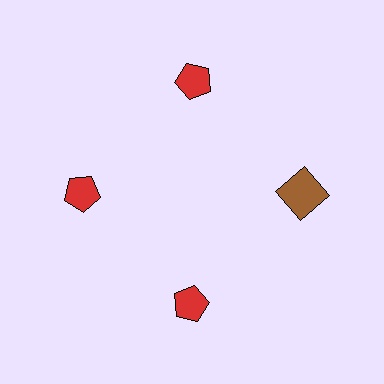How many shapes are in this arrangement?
There are 4 shapes arranged in a ring pattern.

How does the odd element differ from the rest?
It differs in both color (brown instead of red) and shape (square instead of pentagon).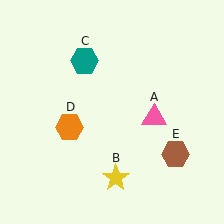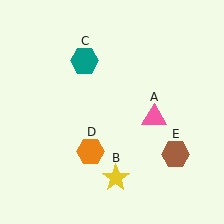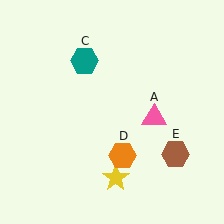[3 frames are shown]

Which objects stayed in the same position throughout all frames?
Pink triangle (object A) and yellow star (object B) and teal hexagon (object C) and brown hexagon (object E) remained stationary.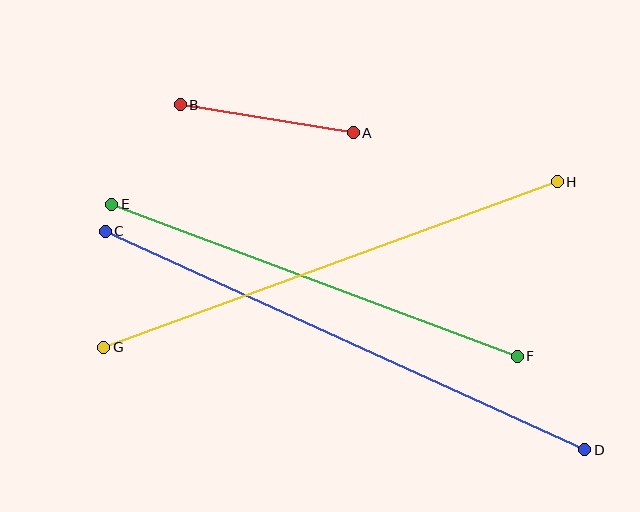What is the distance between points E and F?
The distance is approximately 433 pixels.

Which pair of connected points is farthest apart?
Points C and D are farthest apart.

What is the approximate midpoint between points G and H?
The midpoint is at approximately (330, 265) pixels.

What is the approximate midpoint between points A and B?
The midpoint is at approximately (267, 119) pixels.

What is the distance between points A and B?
The distance is approximately 175 pixels.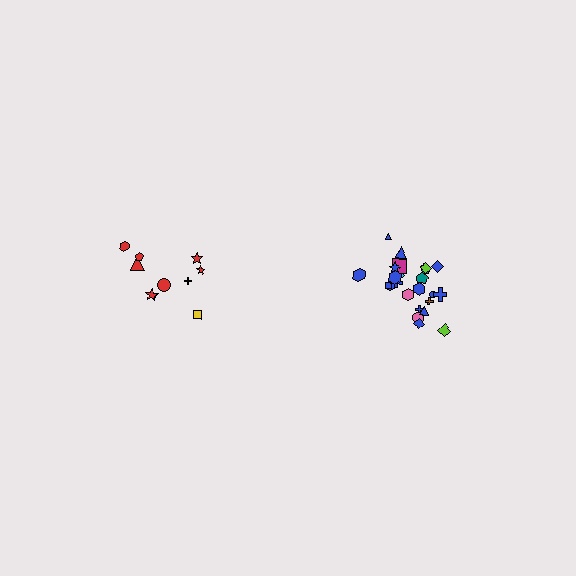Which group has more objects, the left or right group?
The right group.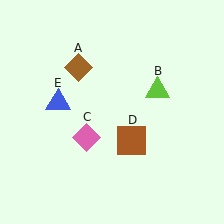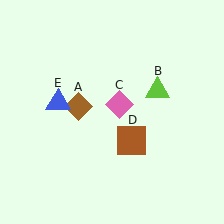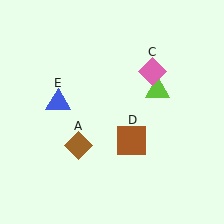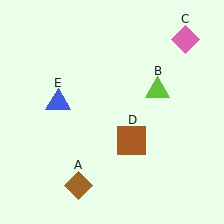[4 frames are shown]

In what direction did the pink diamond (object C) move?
The pink diamond (object C) moved up and to the right.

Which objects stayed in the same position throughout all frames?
Lime triangle (object B) and brown square (object D) and blue triangle (object E) remained stationary.